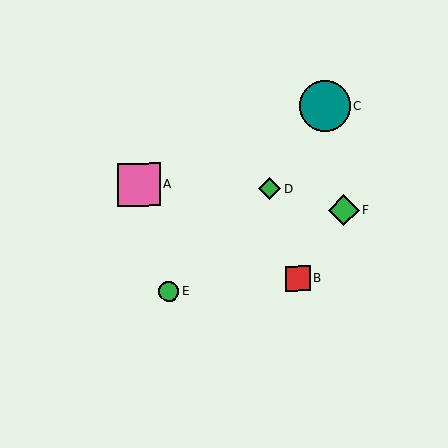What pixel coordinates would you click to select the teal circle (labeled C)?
Click at (325, 106) to select the teal circle C.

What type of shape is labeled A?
Shape A is a pink square.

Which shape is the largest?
The teal circle (labeled C) is the largest.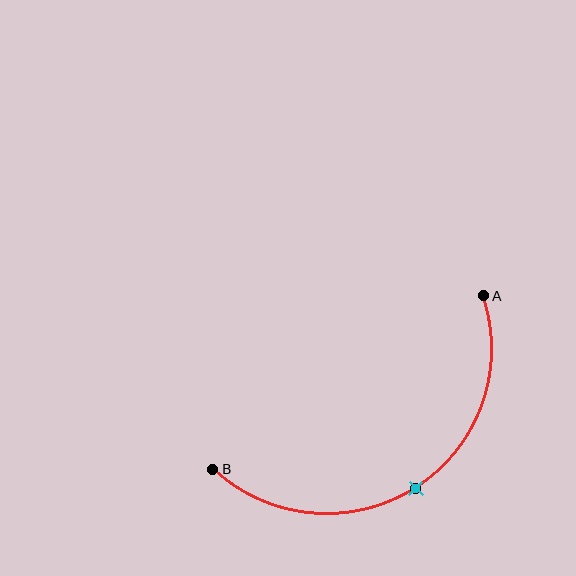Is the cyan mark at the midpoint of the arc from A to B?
Yes. The cyan mark lies on the arc at equal arc-length from both A and B — it is the arc midpoint.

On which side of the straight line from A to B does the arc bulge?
The arc bulges below the straight line connecting A and B.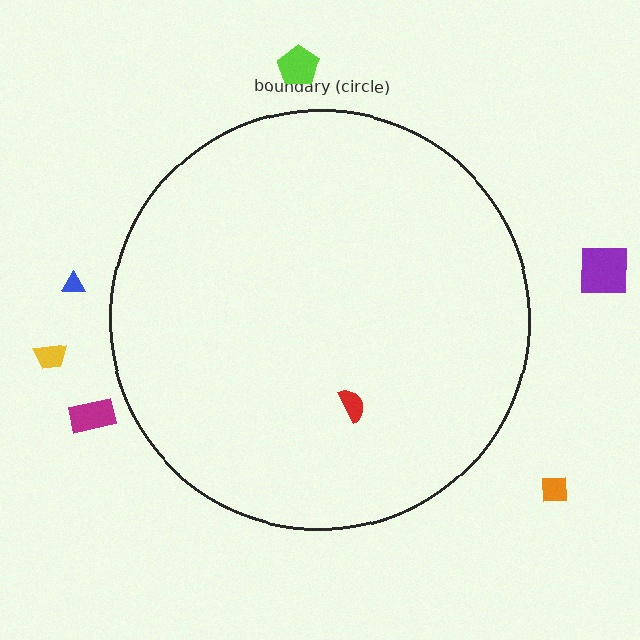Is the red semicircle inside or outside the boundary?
Inside.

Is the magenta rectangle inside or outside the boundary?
Outside.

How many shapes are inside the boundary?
1 inside, 6 outside.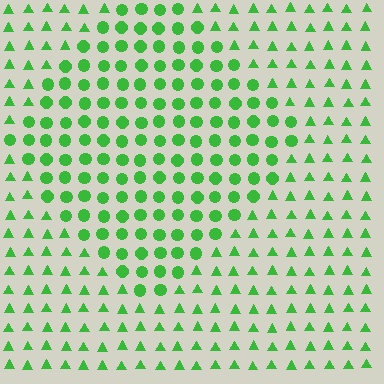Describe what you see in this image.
The image is filled with small green elements arranged in a uniform grid. A diamond-shaped region contains circles, while the surrounding area contains triangles. The boundary is defined purely by the change in element shape.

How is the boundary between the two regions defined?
The boundary is defined by a change in element shape: circles inside vs. triangles outside. All elements share the same color and spacing.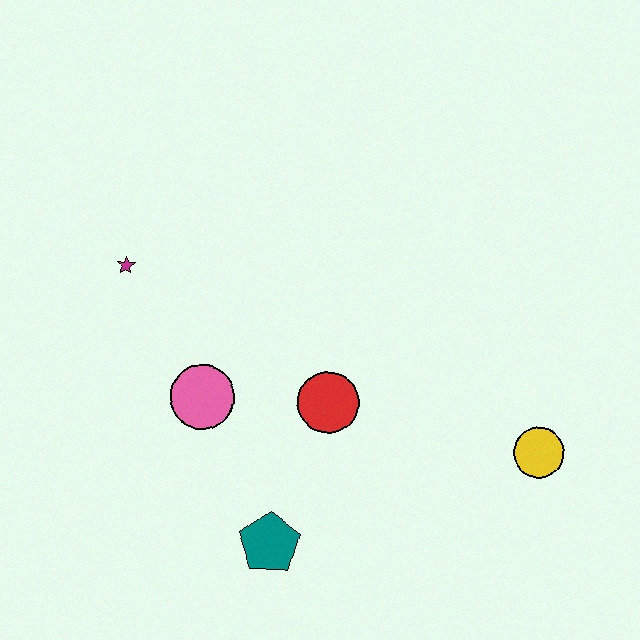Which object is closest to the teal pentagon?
The red circle is closest to the teal pentagon.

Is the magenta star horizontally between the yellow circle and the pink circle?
No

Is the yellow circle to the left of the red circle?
No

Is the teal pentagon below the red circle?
Yes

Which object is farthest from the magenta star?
The yellow circle is farthest from the magenta star.